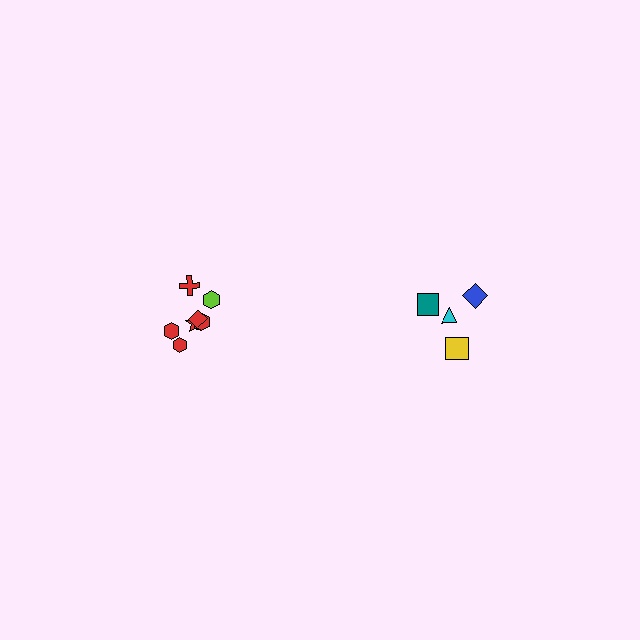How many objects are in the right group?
There are 4 objects.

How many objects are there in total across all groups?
There are 11 objects.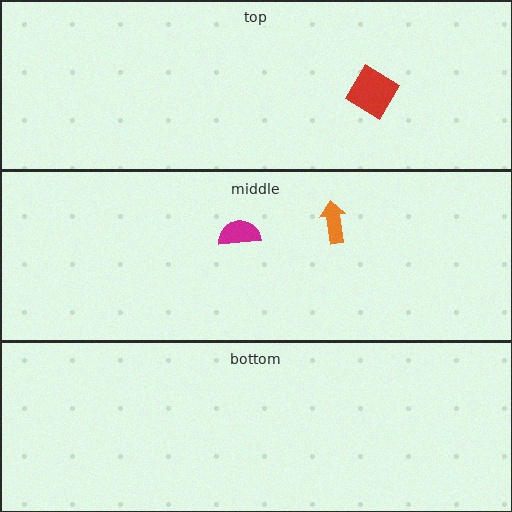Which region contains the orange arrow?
The middle region.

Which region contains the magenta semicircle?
The middle region.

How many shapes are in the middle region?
2.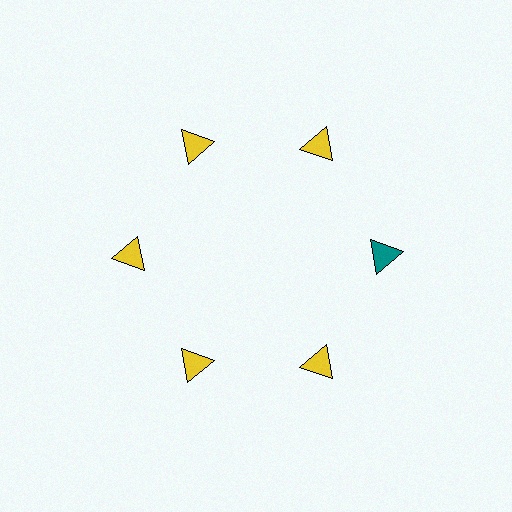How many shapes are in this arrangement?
There are 6 shapes arranged in a ring pattern.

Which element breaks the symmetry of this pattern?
The teal triangle at roughly the 3 o'clock position breaks the symmetry. All other shapes are yellow triangles.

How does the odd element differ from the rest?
It has a different color: teal instead of yellow.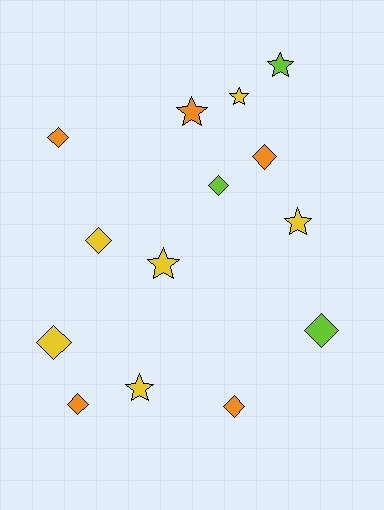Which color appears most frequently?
Yellow, with 6 objects.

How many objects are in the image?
There are 14 objects.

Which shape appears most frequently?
Diamond, with 8 objects.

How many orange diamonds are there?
There are 4 orange diamonds.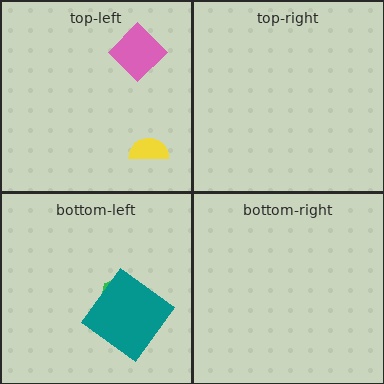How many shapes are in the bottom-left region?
2.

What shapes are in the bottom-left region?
The green hexagon, the teal diamond.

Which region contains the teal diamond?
The bottom-left region.